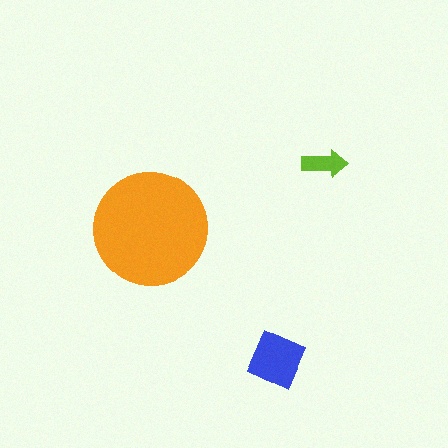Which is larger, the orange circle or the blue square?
The orange circle.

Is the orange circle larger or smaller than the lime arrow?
Larger.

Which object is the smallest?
The lime arrow.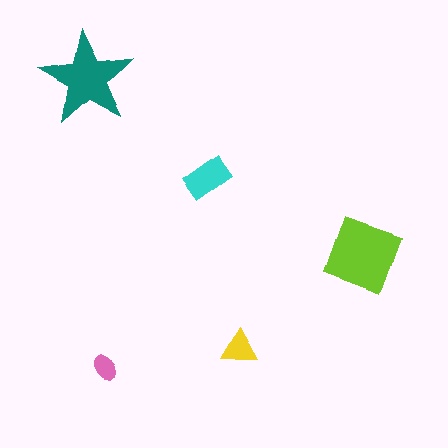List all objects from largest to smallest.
The lime diamond, the teal star, the cyan rectangle, the yellow triangle, the pink ellipse.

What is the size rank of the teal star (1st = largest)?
2nd.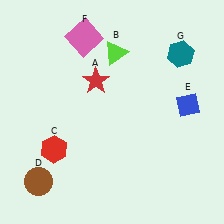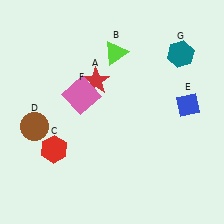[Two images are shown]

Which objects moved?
The objects that moved are: the brown circle (D), the pink square (F).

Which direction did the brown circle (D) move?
The brown circle (D) moved up.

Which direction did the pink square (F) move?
The pink square (F) moved down.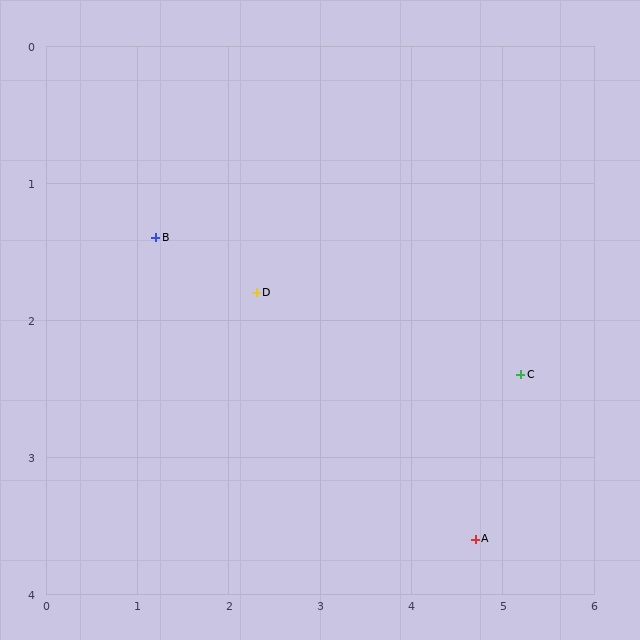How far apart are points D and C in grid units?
Points D and C are about 3.0 grid units apart.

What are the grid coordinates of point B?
Point B is at approximately (1.2, 1.4).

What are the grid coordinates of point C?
Point C is at approximately (5.2, 2.4).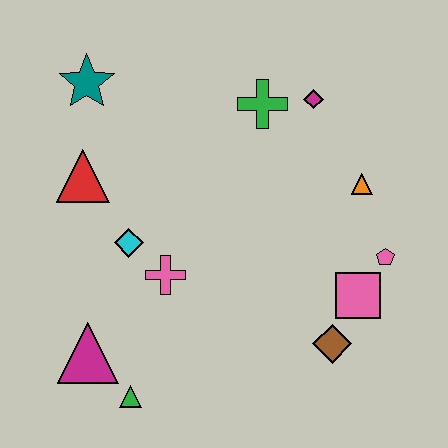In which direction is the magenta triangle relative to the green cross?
The magenta triangle is below the green cross.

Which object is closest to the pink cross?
The cyan diamond is closest to the pink cross.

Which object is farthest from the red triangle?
The pink pentagon is farthest from the red triangle.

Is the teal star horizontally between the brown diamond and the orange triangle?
No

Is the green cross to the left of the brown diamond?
Yes